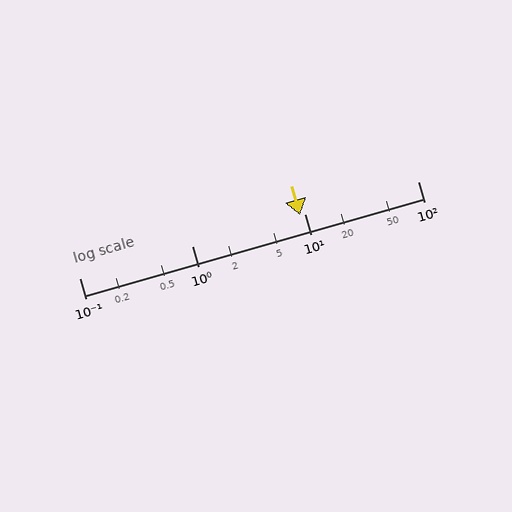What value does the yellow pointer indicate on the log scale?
The pointer indicates approximately 9.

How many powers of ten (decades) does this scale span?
The scale spans 3 decades, from 0.1 to 100.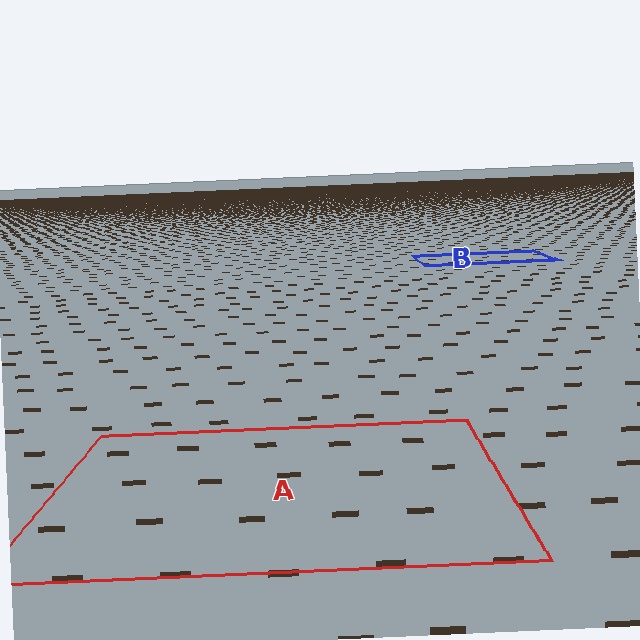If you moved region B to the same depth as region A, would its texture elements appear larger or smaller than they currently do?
They would appear larger. At a closer depth, the same texture elements are projected at a bigger on-screen size.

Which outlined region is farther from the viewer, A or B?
Region B is farther from the viewer — the texture elements inside it appear smaller and more densely packed.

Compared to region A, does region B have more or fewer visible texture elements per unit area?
Region B has more texture elements per unit area — they are packed more densely because it is farther away.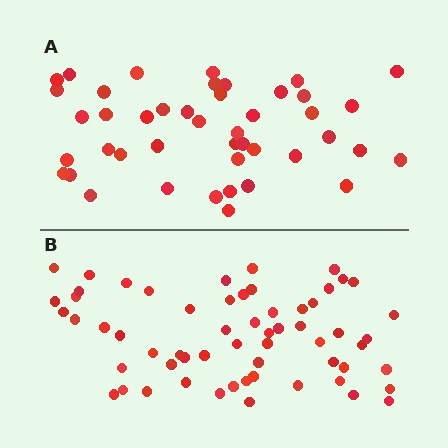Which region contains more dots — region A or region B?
Region B (the bottom region) has more dots.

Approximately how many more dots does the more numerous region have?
Region B has approximately 15 more dots than region A.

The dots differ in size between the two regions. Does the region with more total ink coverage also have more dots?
No. Region A has more total ink coverage because its dots are larger, but region B actually contains more individual dots. Total area can be misleading — the number of items is what matters here.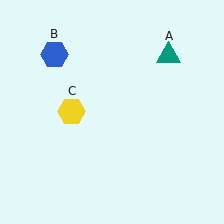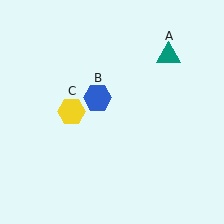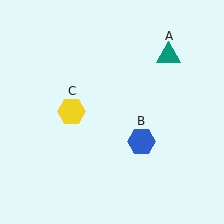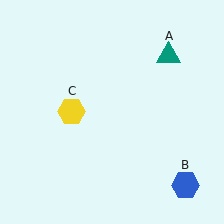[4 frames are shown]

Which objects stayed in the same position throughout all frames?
Teal triangle (object A) and yellow hexagon (object C) remained stationary.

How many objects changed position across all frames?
1 object changed position: blue hexagon (object B).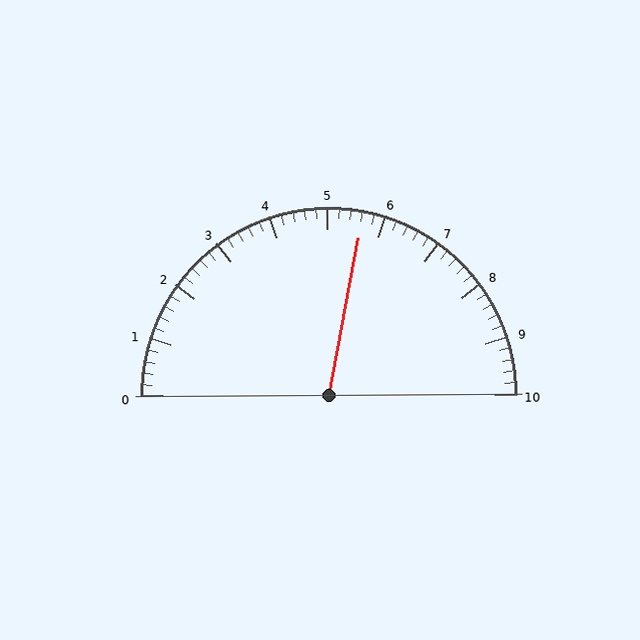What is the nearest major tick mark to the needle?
The nearest major tick mark is 6.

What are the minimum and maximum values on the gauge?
The gauge ranges from 0 to 10.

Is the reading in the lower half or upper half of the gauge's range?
The reading is in the upper half of the range (0 to 10).